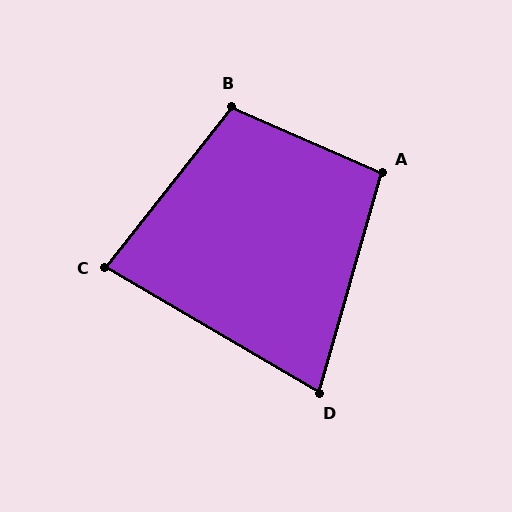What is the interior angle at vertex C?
Approximately 82 degrees (acute).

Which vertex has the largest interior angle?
B, at approximately 105 degrees.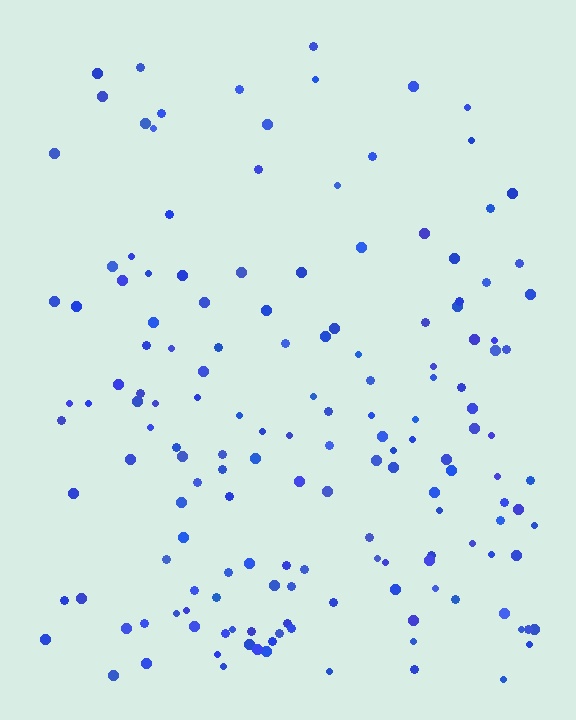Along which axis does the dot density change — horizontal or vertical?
Vertical.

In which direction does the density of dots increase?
From top to bottom, with the bottom side densest.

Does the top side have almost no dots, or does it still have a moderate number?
Still a moderate number, just noticeably fewer than the bottom.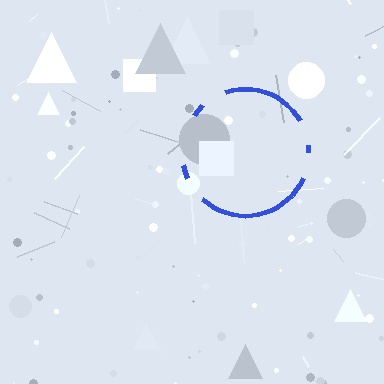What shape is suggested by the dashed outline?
The dashed outline suggests a circle.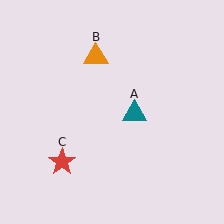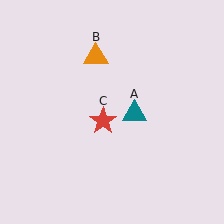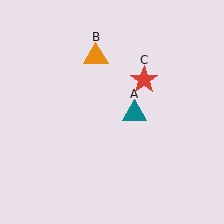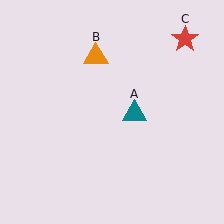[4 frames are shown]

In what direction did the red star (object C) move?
The red star (object C) moved up and to the right.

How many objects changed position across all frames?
1 object changed position: red star (object C).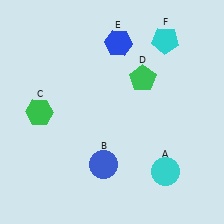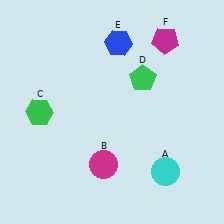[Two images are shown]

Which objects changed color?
B changed from blue to magenta. F changed from cyan to magenta.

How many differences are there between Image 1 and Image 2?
There are 2 differences between the two images.